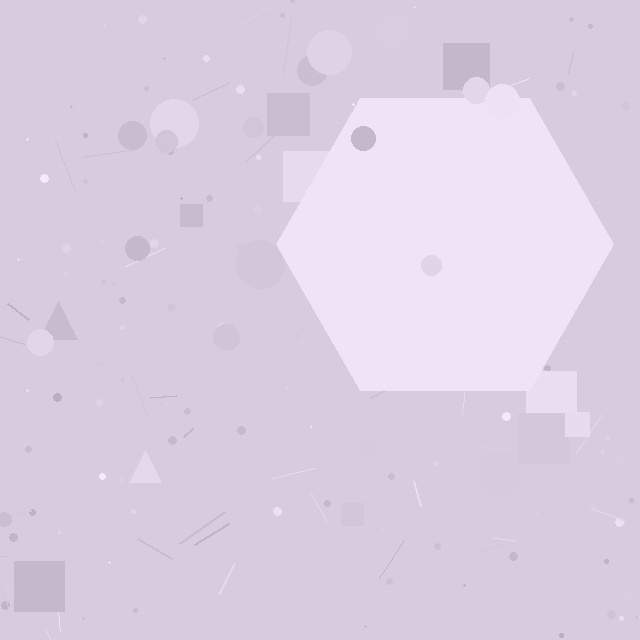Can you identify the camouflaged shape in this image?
The camouflaged shape is a hexagon.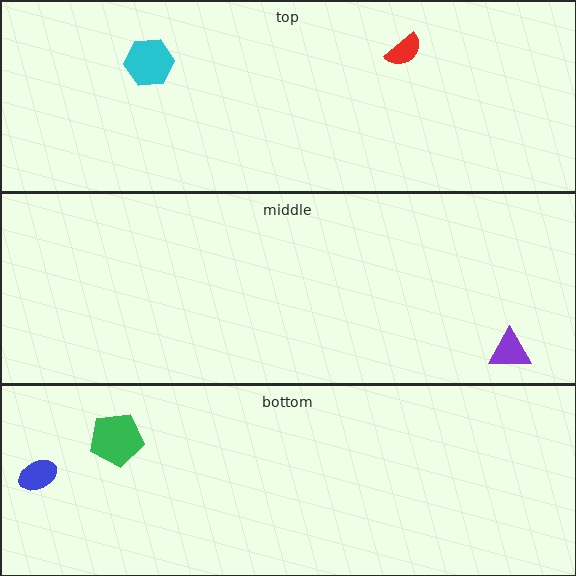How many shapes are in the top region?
2.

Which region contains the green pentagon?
The bottom region.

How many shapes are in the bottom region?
2.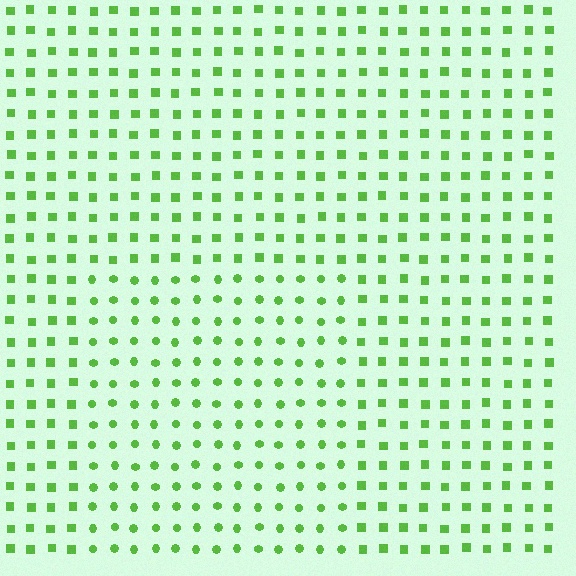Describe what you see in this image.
The image is filled with small lime elements arranged in a uniform grid. A rectangle-shaped region contains circles, while the surrounding area contains squares. The boundary is defined purely by the change in element shape.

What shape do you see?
I see a rectangle.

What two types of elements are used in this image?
The image uses circles inside the rectangle region and squares outside it.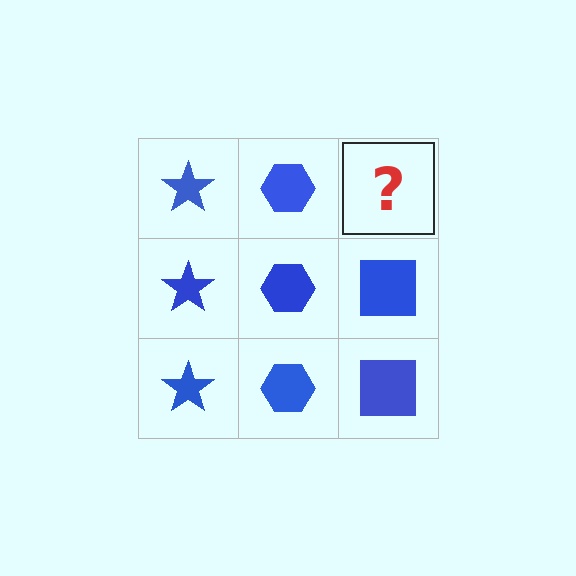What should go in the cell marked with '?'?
The missing cell should contain a blue square.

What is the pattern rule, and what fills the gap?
The rule is that each column has a consistent shape. The gap should be filled with a blue square.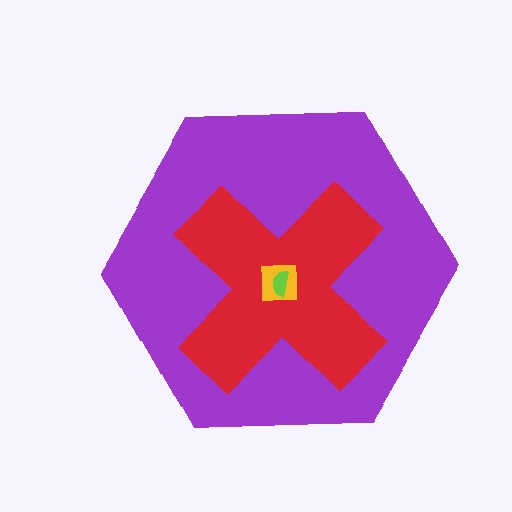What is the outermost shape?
The purple hexagon.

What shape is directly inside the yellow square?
The lime semicircle.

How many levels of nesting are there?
4.